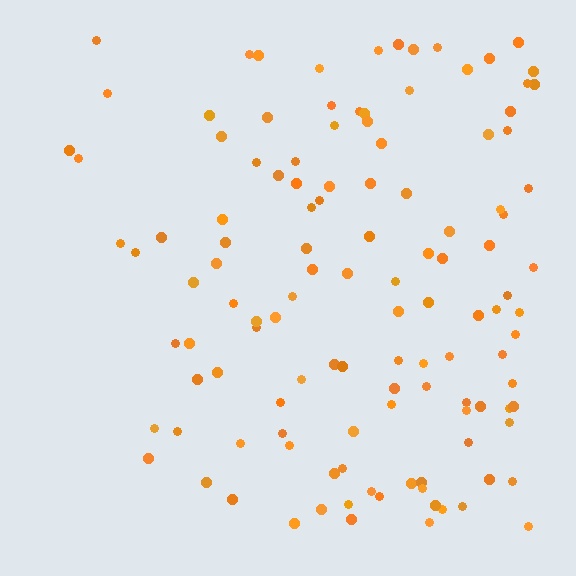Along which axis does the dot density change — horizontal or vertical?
Horizontal.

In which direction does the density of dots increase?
From left to right, with the right side densest.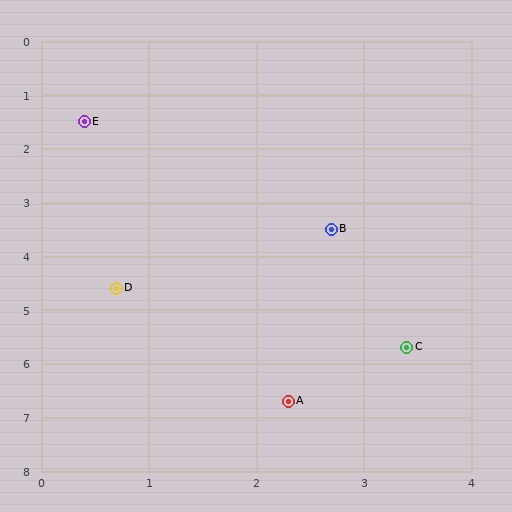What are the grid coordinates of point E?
Point E is at approximately (0.4, 1.5).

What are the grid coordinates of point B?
Point B is at approximately (2.7, 3.5).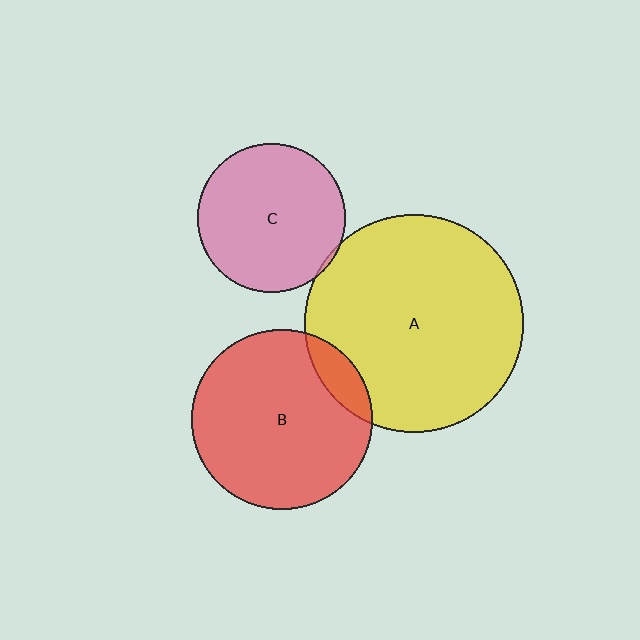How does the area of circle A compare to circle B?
Approximately 1.5 times.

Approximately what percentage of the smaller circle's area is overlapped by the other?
Approximately 5%.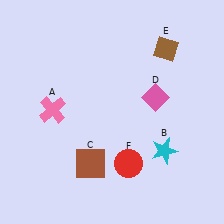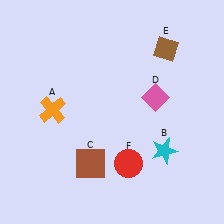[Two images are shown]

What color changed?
The cross (A) changed from pink in Image 1 to orange in Image 2.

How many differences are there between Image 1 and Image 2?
There is 1 difference between the two images.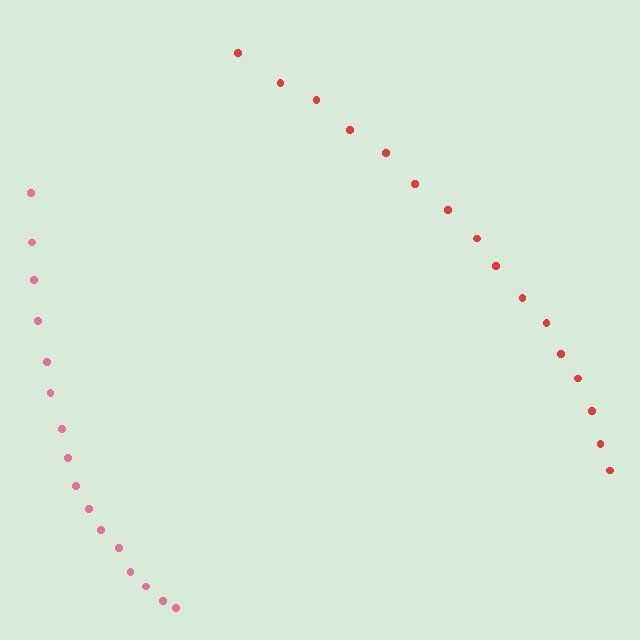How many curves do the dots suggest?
There are 2 distinct paths.